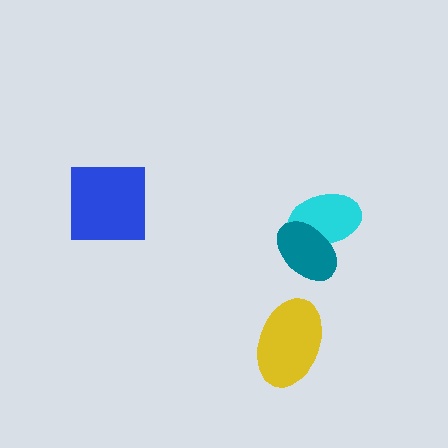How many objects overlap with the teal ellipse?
1 object overlaps with the teal ellipse.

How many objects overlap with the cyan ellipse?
1 object overlaps with the cyan ellipse.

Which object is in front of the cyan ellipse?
The teal ellipse is in front of the cyan ellipse.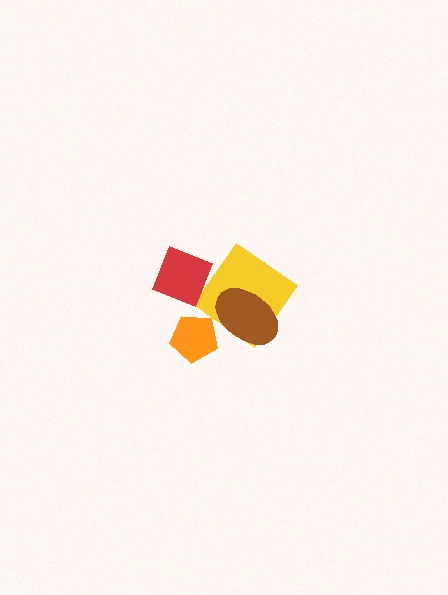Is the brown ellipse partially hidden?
No, no other shape covers it.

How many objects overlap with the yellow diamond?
1 object overlaps with the yellow diamond.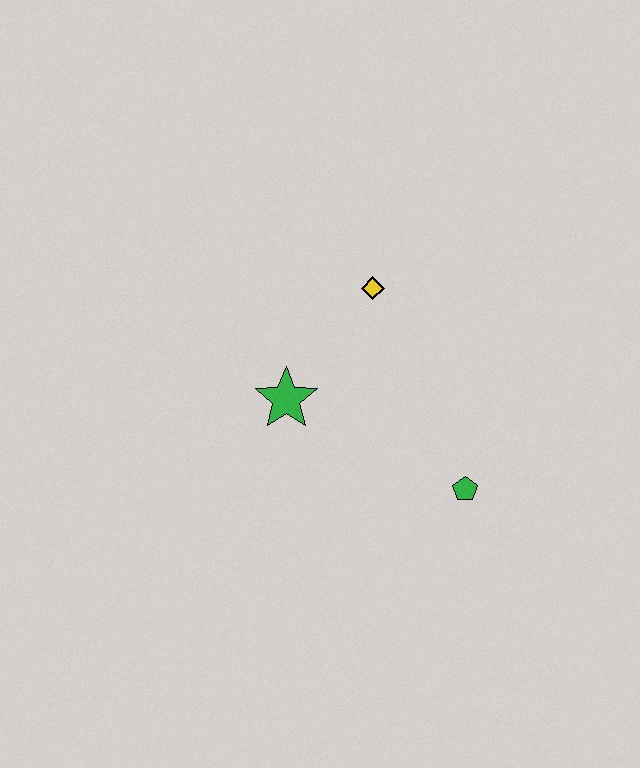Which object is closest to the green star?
The yellow diamond is closest to the green star.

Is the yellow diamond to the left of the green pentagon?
Yes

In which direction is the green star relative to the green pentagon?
The green star is to the left of the green pentagon.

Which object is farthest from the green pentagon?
The yellow diamond is farthest from the green pentagon.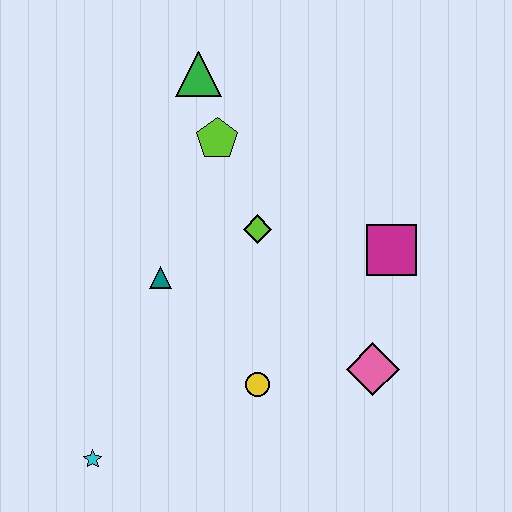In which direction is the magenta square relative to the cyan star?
The magenta square is to the right of the cyan star.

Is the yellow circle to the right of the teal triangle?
Yes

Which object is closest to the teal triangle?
The lime diamond is closest to the teal triangle.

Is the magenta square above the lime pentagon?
No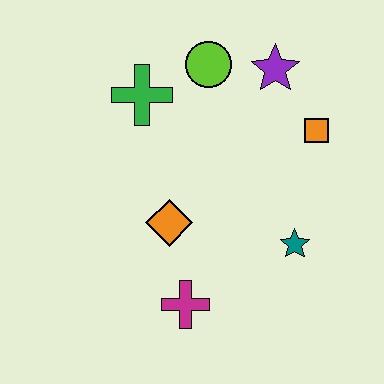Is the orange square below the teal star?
No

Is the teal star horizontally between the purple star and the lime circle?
No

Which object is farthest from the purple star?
The magenta cross is farthest from the purple star.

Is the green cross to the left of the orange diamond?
Yes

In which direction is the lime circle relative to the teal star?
The lime circle is above the teal star.